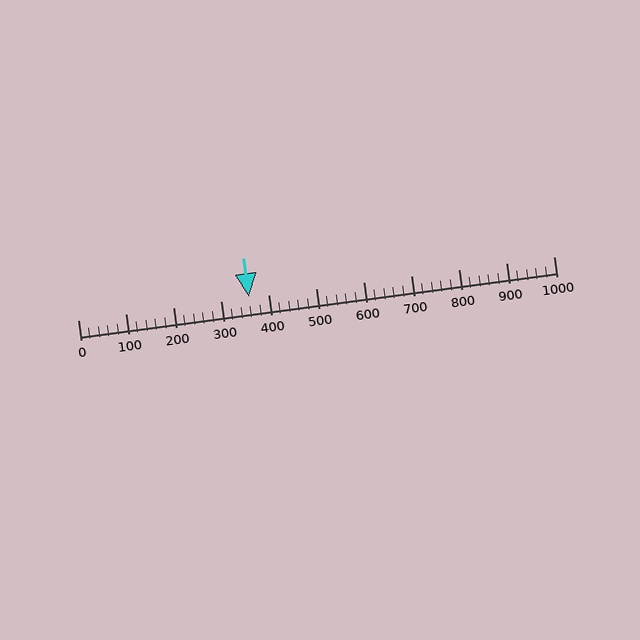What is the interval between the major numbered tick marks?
The major tick marks are spaced 100 units apart.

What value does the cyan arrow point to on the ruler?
The cyan arrow points to approximately 360.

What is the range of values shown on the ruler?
The ruler shows values from 0 to 1000.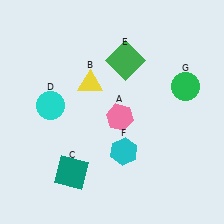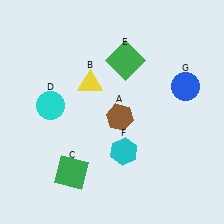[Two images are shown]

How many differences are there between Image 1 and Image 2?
There are 3 differences between the two images.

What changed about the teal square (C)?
In Image 1, C is teal. In Image 2, it changed to green.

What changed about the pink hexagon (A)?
In Image 1, A is pink. In Image 2, it changed to brown.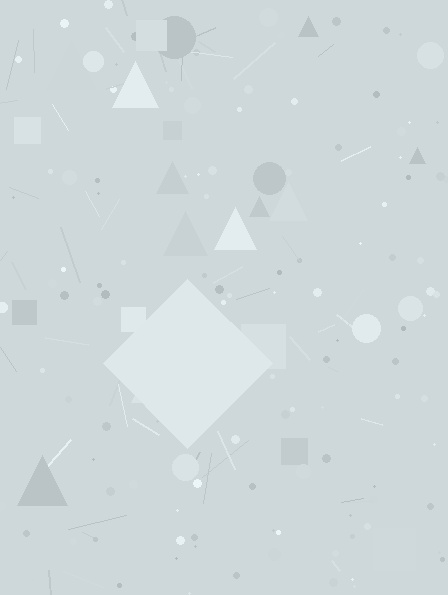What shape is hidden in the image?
A diamond is hidden in the image.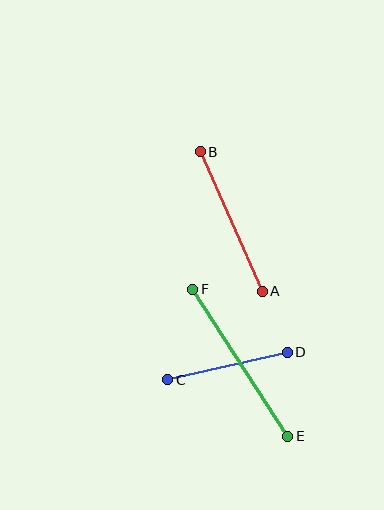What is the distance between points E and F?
The distance is approximately 175 pixels.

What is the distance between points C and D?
The distance is approximately 123 pixels.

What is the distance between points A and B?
The distance is approximately 153 pixels.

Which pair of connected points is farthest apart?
Points E and F are farthest apart.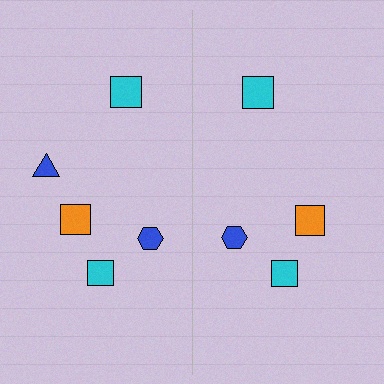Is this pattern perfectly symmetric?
No, the pattern is not perfectly symmetric. A blue triangle is missing from the right side.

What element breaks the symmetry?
A blue triangle is missing from the right side.